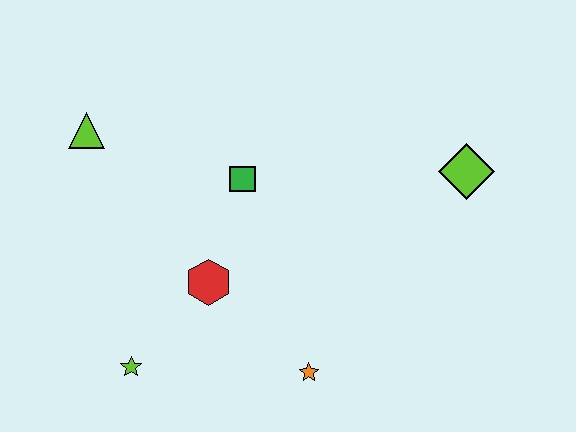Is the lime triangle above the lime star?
Yes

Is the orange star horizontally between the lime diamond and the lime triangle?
Yes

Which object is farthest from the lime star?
The lime diamond is farthest from the lime star.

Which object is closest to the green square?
The red hexagon is closest to the green square.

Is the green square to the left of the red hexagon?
No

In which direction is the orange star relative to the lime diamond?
The orange star is below the lime diamond.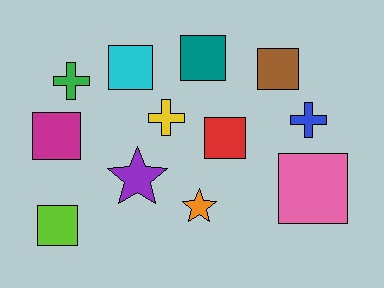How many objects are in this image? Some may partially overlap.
There are 12 objects.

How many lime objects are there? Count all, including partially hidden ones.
There is 1 lime object.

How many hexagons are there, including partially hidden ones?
There are no hexagons.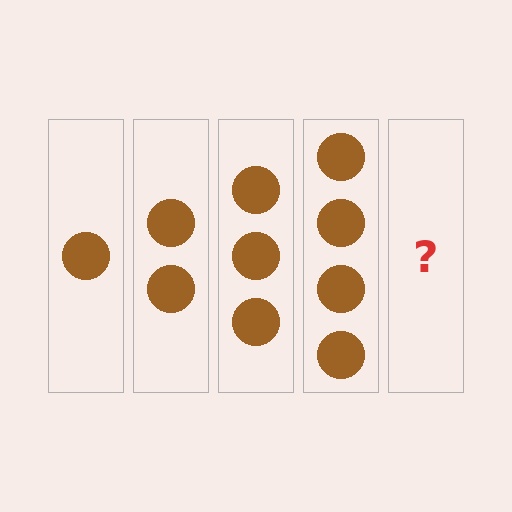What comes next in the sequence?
The next element should be 5 circles.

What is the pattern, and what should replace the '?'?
The pattern is that each step adds one more circle. The '?' should be 5 circles.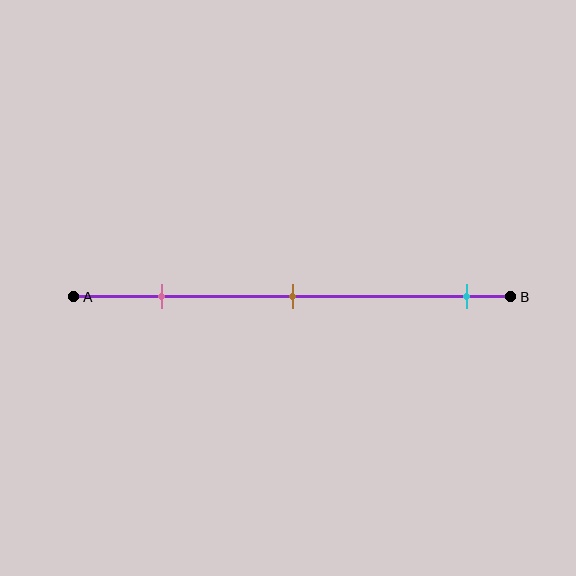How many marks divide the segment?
There are 3 marks dividing the segment.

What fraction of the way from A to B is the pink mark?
The pink mark is approximately 20% (0.2) of the way from A to B.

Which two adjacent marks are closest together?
The pink and brown marks are the closest adjacent pair.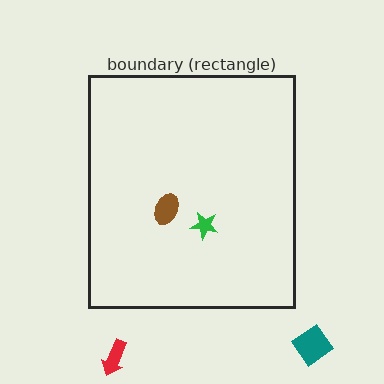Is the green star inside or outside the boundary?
Inside.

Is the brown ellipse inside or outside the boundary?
Inside.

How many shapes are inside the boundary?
2 inside, 2 outside.